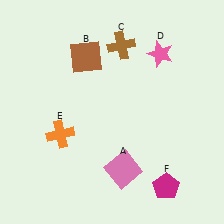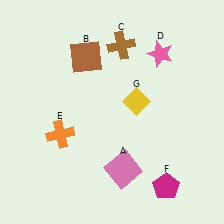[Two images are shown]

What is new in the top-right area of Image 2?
A yellow diamond (G) was added in the top-right area of Image 2.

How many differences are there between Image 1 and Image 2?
There is 1 difference between the two images.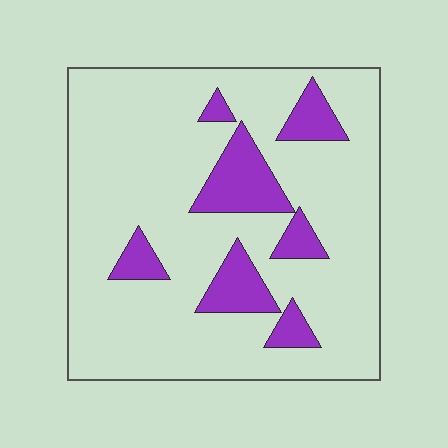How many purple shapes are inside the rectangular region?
7.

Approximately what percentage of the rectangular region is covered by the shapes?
Approximately 15%.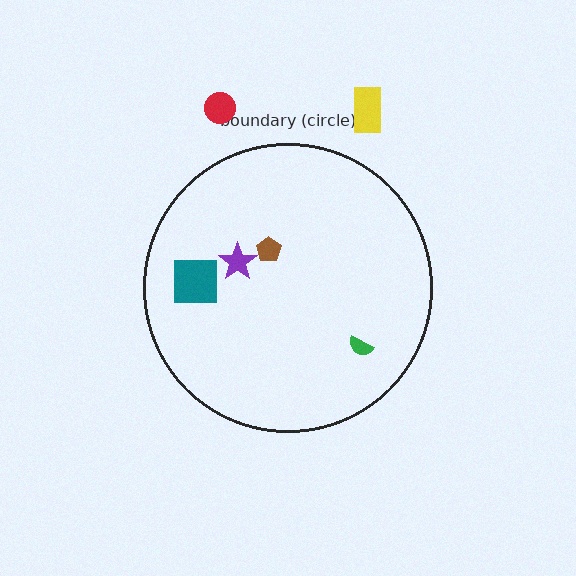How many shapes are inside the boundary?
4 inside, 2 outside.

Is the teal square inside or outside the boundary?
Inside.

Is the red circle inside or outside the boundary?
Outside.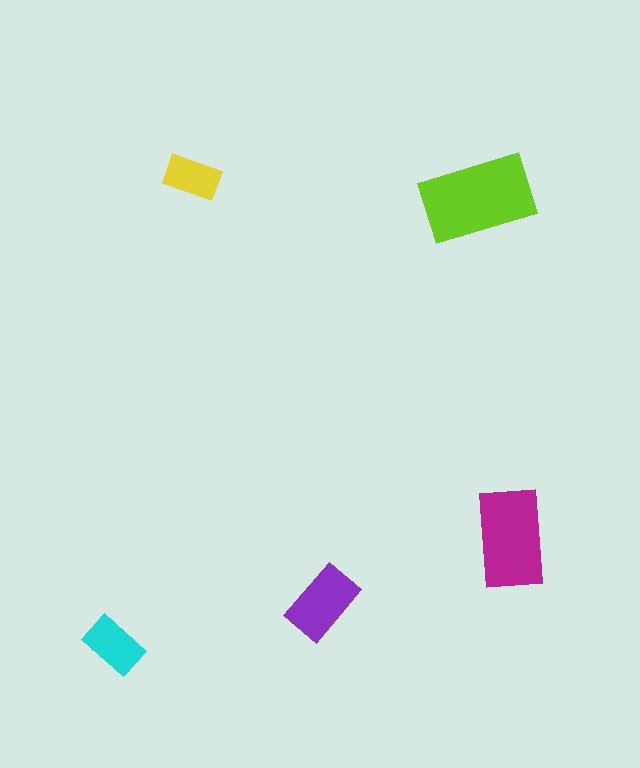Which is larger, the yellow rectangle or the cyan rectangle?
The cyan one.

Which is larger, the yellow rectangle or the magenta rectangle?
The magenta one.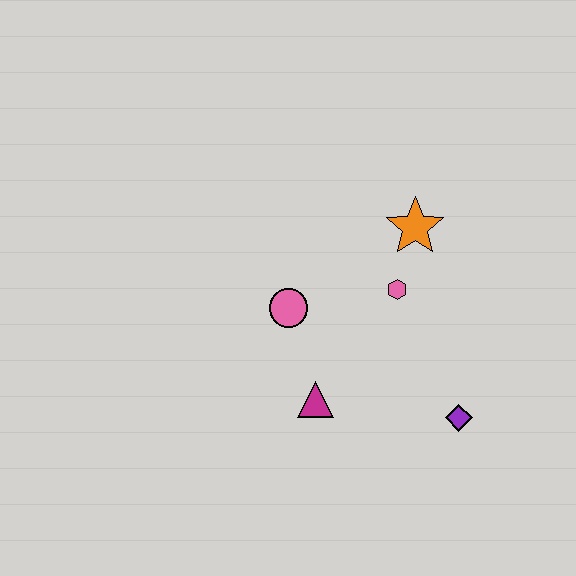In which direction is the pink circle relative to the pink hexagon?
The pink circle is to the left of the pink hexagon.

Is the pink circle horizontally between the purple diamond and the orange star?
No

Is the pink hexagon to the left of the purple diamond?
Yes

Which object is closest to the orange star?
The pink hexagon is closest to the orange star.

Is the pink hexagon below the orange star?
Yes